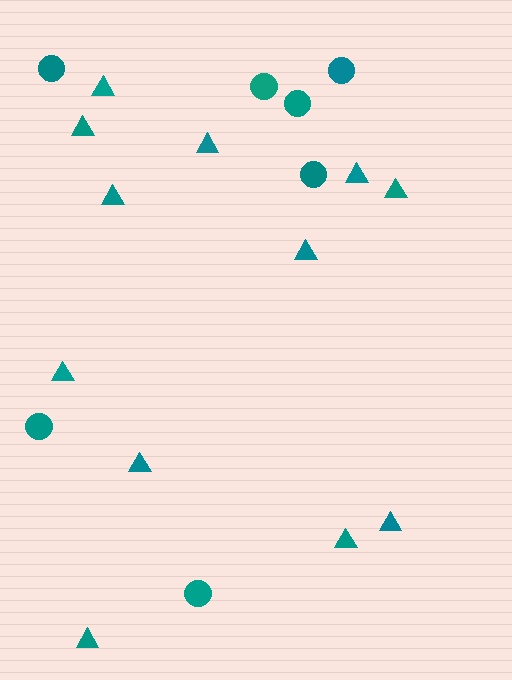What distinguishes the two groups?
There are 2 groups: one group of triangles (12) and one group of circles (7).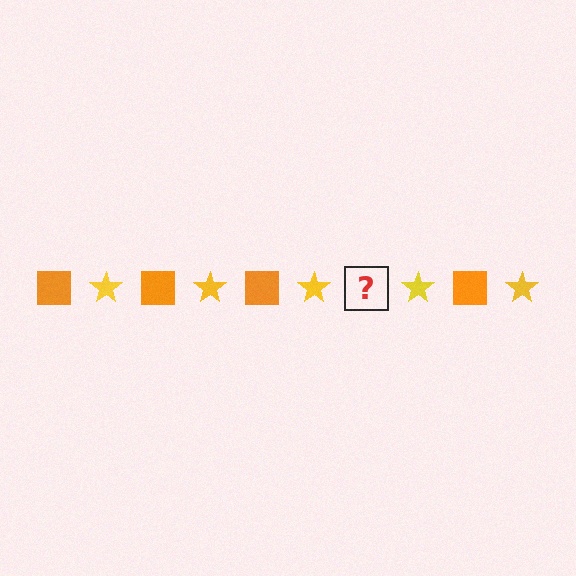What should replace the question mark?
The question mark should be replaced with an orange square.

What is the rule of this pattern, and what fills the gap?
The rule is that the pattern alternates between orange square and yellow star. The gap should be filled with an orange square.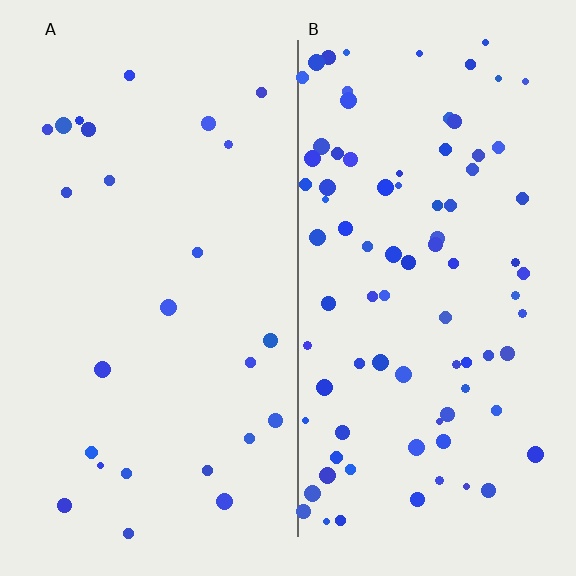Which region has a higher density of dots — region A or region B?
B (the right).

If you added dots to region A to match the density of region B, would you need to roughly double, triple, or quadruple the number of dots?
Approximately triple.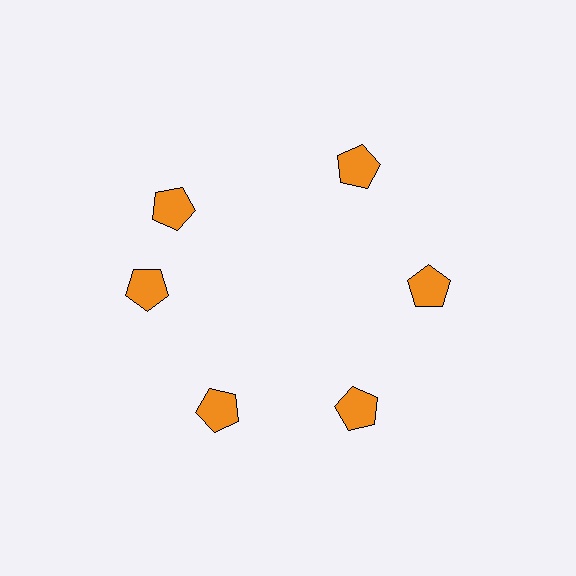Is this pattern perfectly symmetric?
No. The 6 orange pentagons are arranged in a ring, but one element near the 11 o'clock position is rotated out of alignment along the ring, breaking the 6-fold rotational symmetry.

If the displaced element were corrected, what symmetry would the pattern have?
It would have 6-fold rotational symmetry — the pattern would map onto itself every 60 degrees.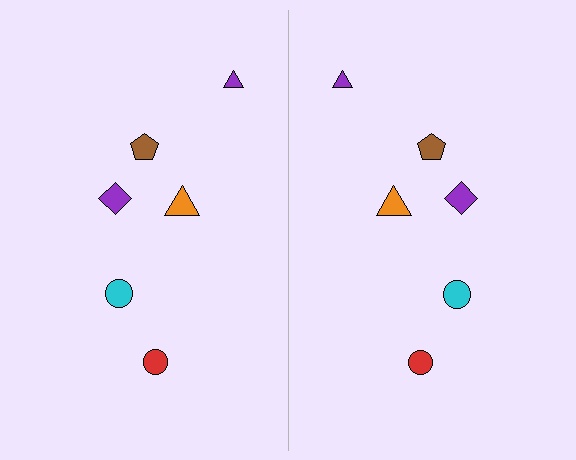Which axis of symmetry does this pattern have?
The pattern has a vertical axis of symmetry running through the center of the image.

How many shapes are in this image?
There are 12 shapes in this image.